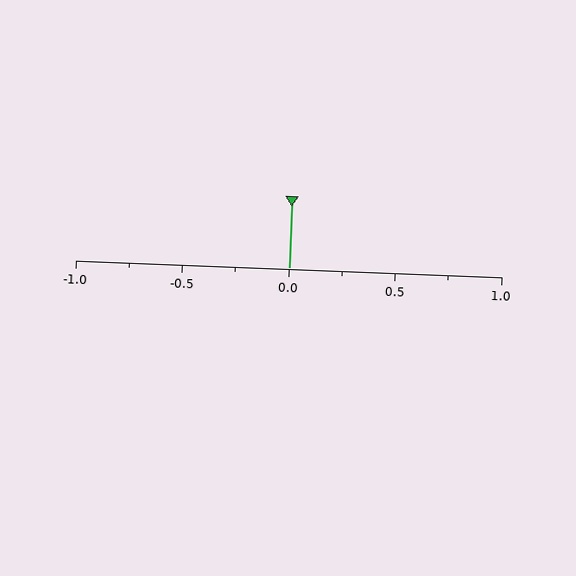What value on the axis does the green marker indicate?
The marker indicates approximately 0.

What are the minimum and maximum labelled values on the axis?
The axis runs from -1.0 to 1.0.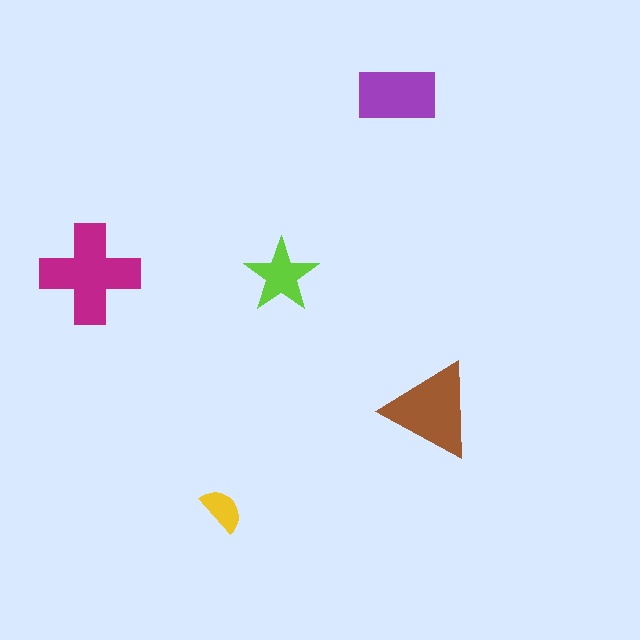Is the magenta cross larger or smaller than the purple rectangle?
Larger.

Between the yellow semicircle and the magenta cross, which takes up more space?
The magenta cross.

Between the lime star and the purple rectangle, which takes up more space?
The purple rectangle.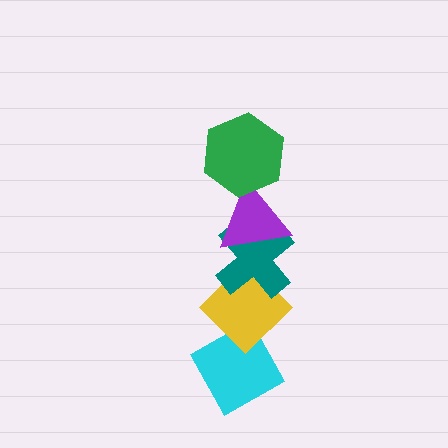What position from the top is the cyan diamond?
The cyan diamond is 5th from the top.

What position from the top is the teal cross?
The teal cross is 3rd from the top.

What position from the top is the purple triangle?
The purple triangle is 2nd from the top.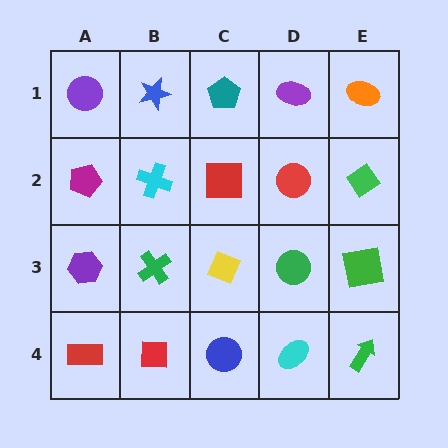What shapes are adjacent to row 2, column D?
A purple ellipse (row 1, column D), a green circle (row 3, column D), a red square (row 2, column C), a green diamond (row 2, column E).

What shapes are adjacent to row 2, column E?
An orange ellipse (row 1, column E), a green square (row 3, column E), a red circle (row 2, column D).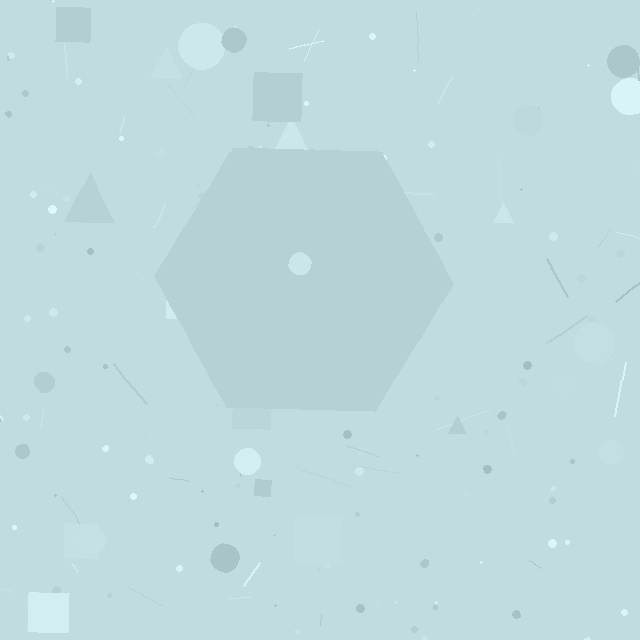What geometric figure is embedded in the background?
A hexagon is embedded in the background.